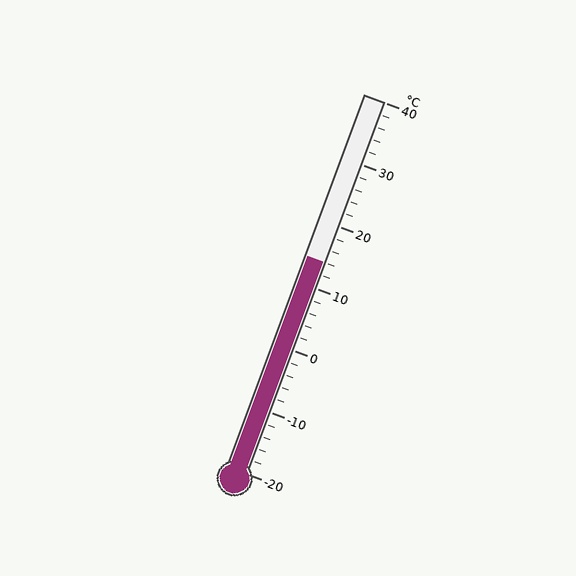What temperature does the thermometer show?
The thermometer shows approximately 14°C.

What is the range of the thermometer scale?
The thermometer scale ranges from -20°C to 40°C.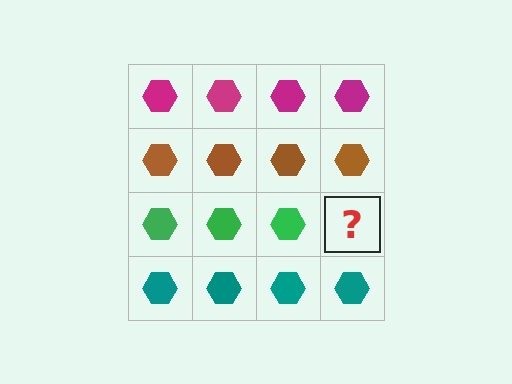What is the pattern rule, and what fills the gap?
The rule is that each row has a consistent color. The gap should be filled with a green hexagon.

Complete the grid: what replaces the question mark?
The question mark should be replaced with a green hexagon.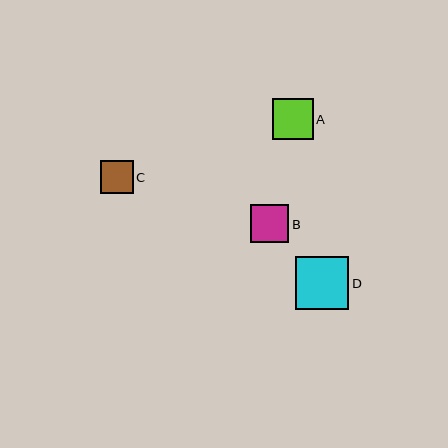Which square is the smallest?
Square C is the smallest with a size of approximately 33 pixels.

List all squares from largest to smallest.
From largest to smallest: D, A, B, C.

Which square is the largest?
Square D is the largest with a size of approximately 54 pixels.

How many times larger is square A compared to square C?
Square A is approximately 1.3 times the size of square C.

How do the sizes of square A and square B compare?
Square A and square B are approximately the same size.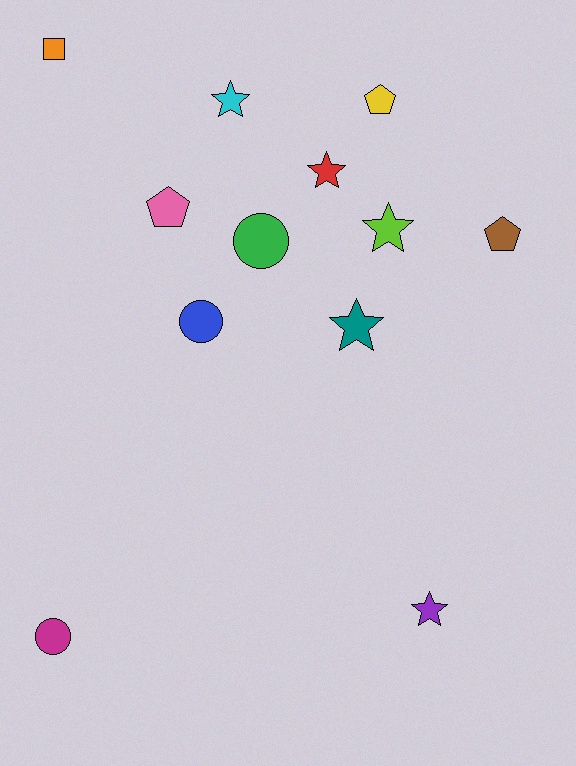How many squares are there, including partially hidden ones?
There is 1 square.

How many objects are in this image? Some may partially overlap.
There are 12 objects.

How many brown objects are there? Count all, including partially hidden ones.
There is 1 brown object.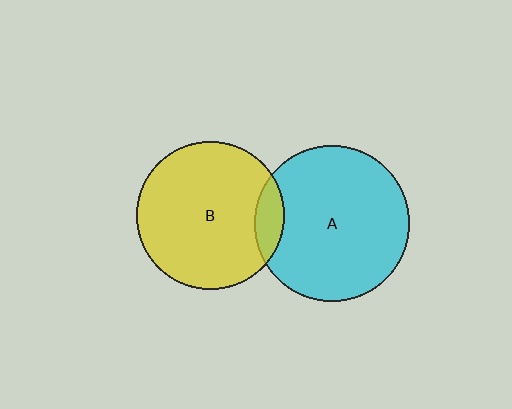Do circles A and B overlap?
Yes.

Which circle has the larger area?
Circle A (cyan).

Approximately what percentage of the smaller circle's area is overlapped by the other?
Approximately 10%.